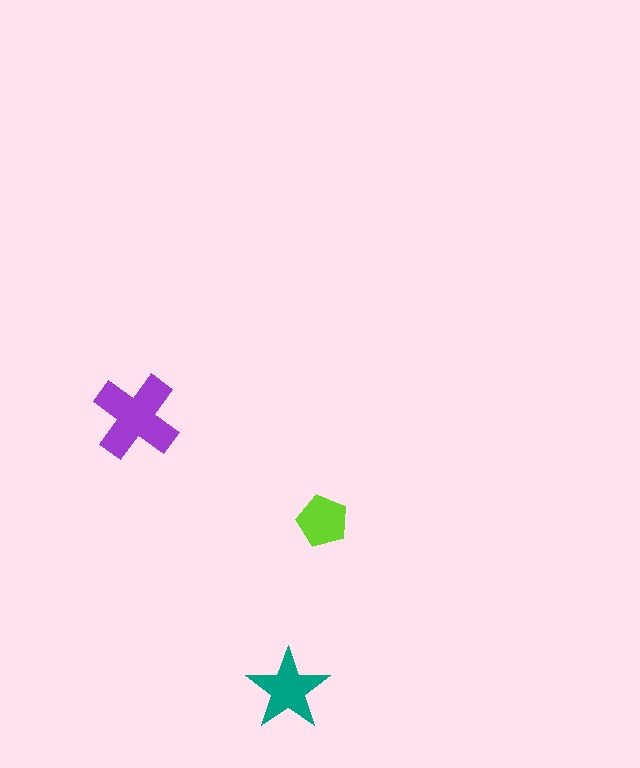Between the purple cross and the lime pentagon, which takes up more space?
The purple cross.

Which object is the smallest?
The lime pentagon.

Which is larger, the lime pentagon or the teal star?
The teal star.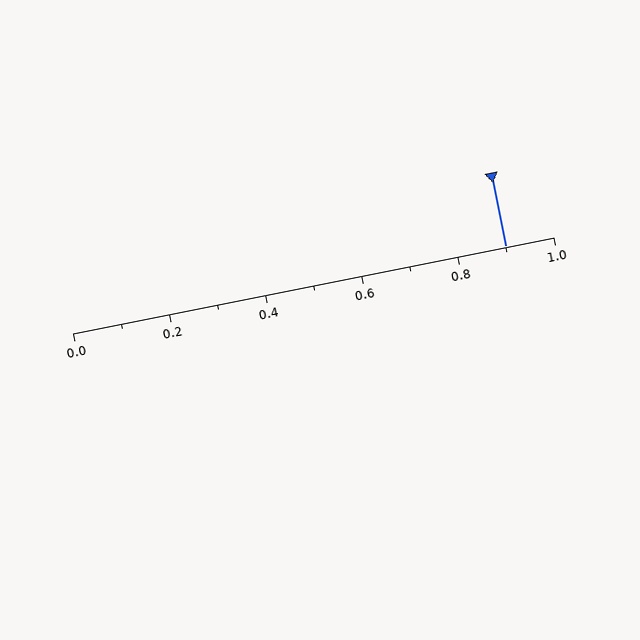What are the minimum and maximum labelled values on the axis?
The axis runs from 0.0 to 1.0.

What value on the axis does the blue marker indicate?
The marker indicates approximately 0.9.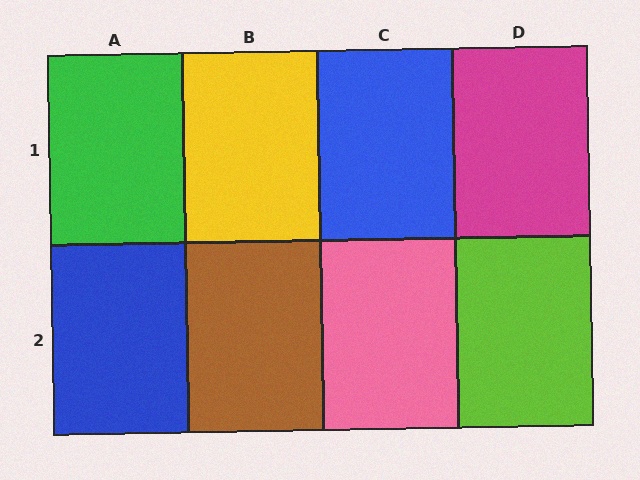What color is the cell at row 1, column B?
Yellow.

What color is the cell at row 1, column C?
Blue.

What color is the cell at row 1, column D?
Magenta.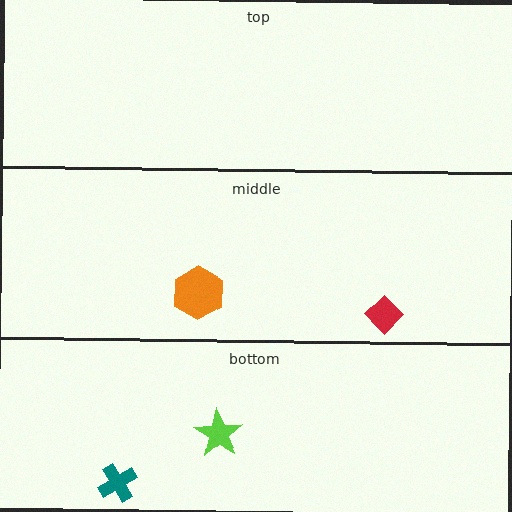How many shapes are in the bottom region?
2.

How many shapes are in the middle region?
2.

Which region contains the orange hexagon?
The middle region.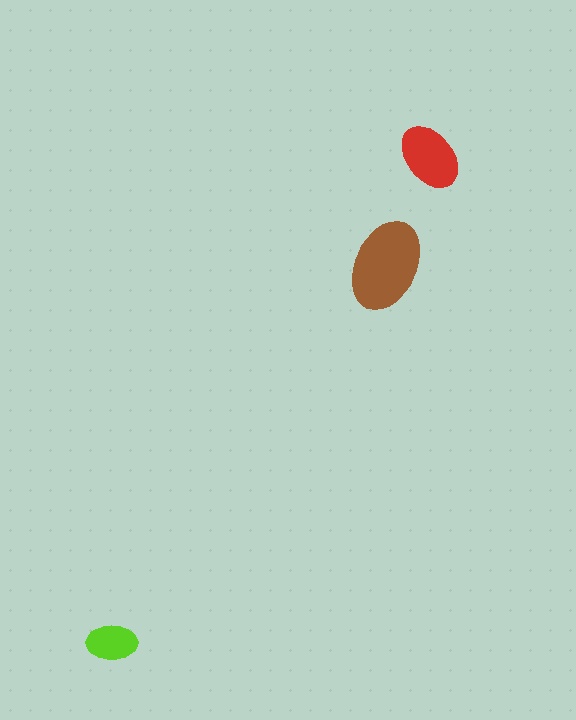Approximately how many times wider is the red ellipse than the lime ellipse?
About 1.5 times wider.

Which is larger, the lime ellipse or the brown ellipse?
The brown one.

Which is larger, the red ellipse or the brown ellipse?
The brown one.